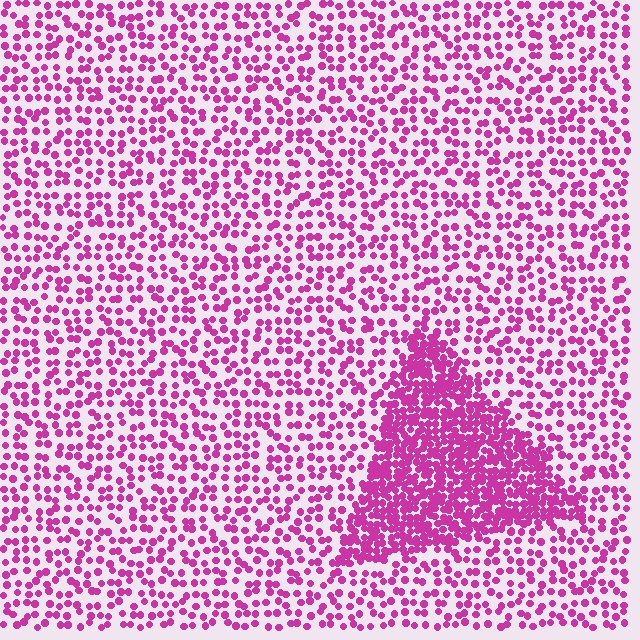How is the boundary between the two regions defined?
The boundary is defined by a change in element density (approximately 2.5x ratio). All elements are the same color, size, and shape.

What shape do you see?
I see a triangle.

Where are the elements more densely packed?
The elements are more densely packed inside the triangle boundary.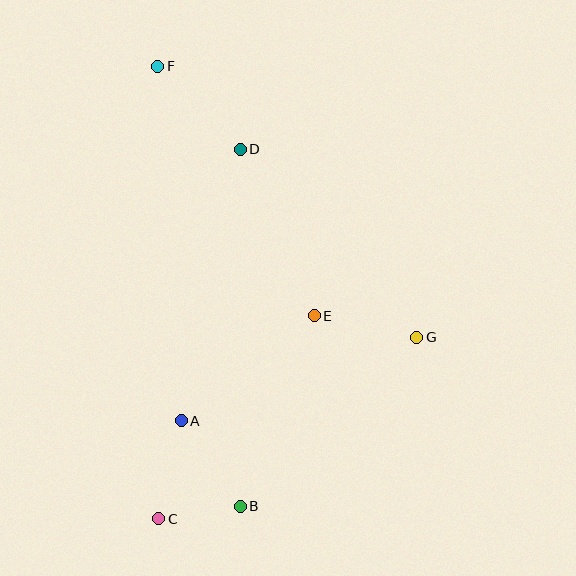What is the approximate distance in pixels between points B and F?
The distance between B and F is approximately 448 pixels.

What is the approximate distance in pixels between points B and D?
The distance between B and D is approximately 357 pixels.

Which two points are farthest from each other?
Points C and F are farthest from each other.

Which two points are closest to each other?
Points B and C are closest to each other.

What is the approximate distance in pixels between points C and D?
The distance between C and D is approximately 378 pixels.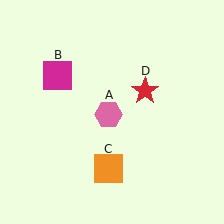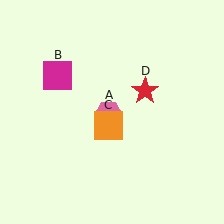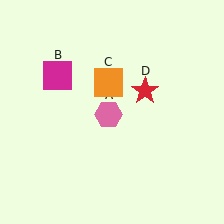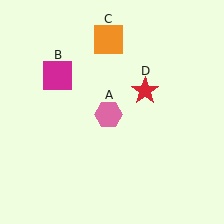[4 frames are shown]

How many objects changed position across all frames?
1 object changed position: orange square (object C).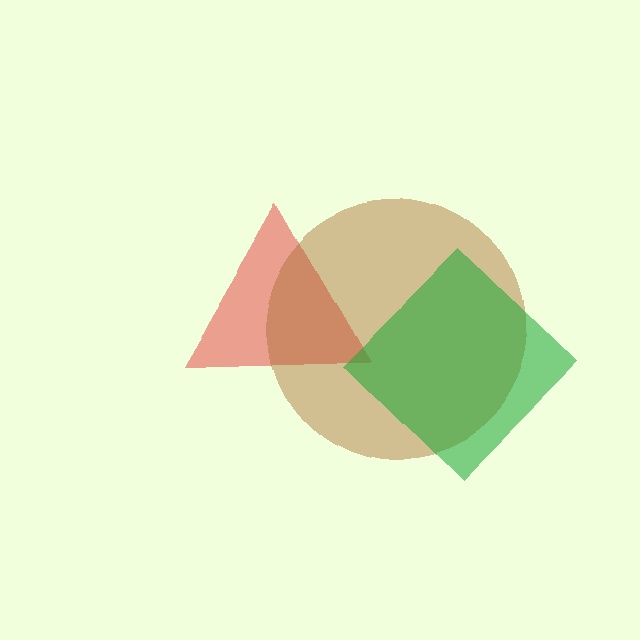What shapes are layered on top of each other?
The layered shapes are: a red triangle, a brown circle, a green diamond.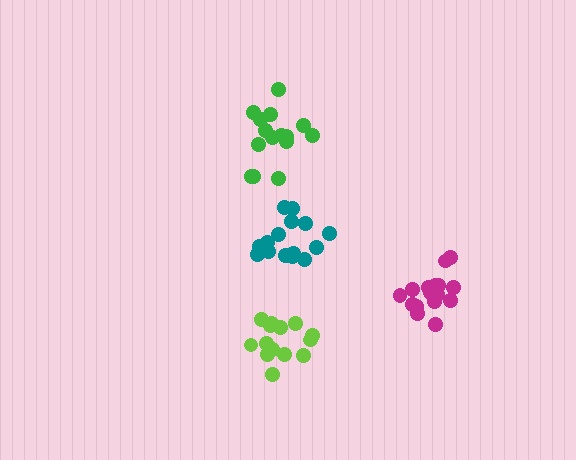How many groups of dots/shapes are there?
There are 4 groups.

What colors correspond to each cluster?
The clusters are colored: magenta, teal, green, lime.